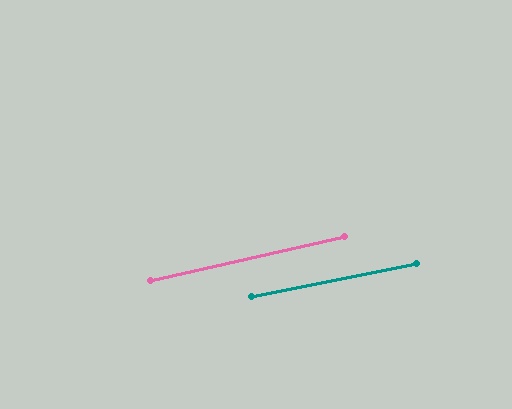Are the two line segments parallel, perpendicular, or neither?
Parallel — their directions differ by only 1.7°.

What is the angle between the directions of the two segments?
Approximately 2 degrees.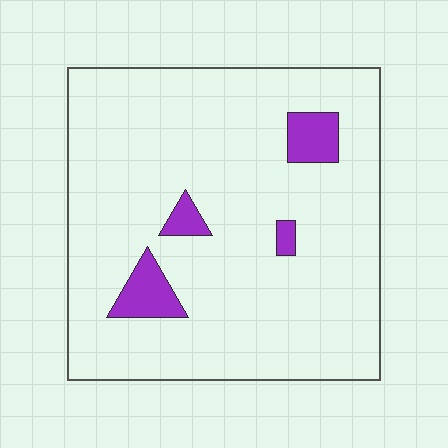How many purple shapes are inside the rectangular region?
4.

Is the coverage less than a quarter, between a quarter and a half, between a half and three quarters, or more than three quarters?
Less than a quarter.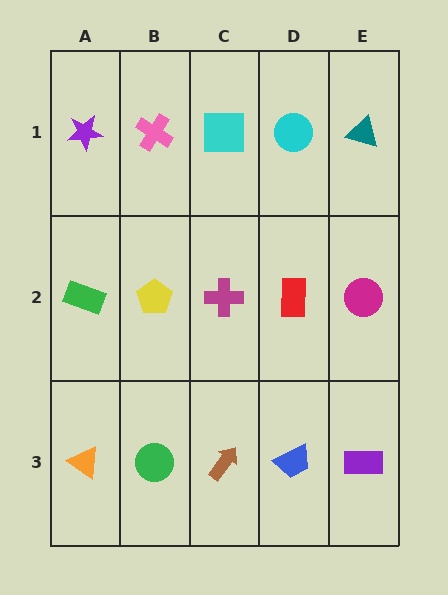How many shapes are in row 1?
5 shapes.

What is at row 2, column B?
A yellow pentagon.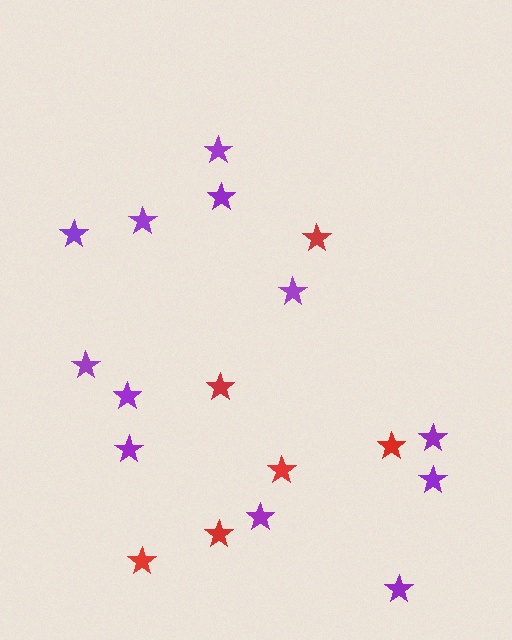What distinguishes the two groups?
There are 2 groups: one group of red stars (6) and one group of purple stars (12).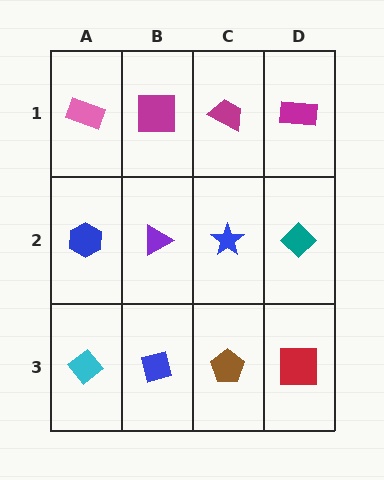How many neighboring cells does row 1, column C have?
3.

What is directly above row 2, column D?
A magenta rectangle.